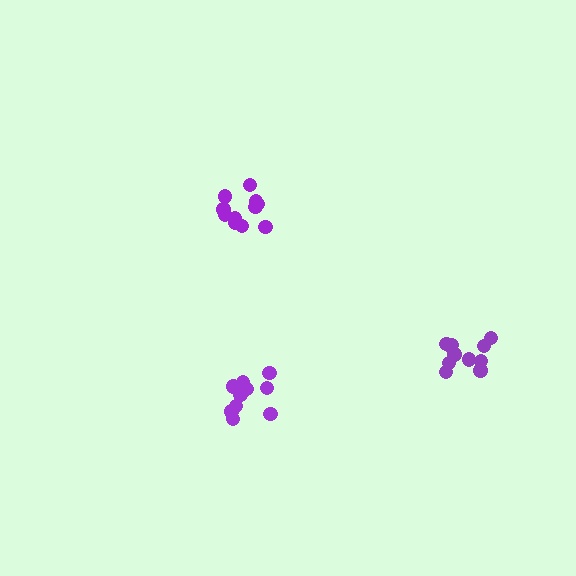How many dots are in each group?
Group 1: 12 dots, Group 2: 11 dots, Group 3: 11 dots (34 total).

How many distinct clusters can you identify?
There are 3 distinct clusters.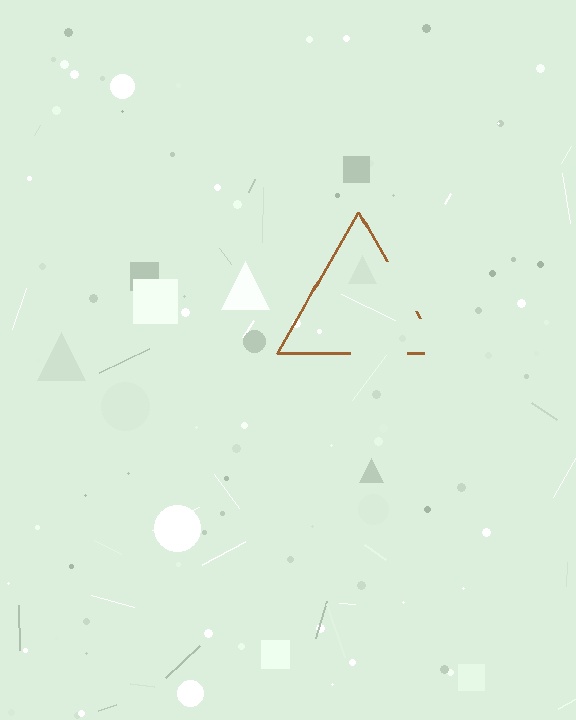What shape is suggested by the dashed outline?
The dashed outline suggests a triangle.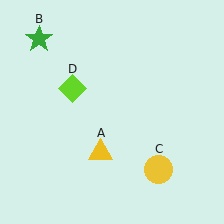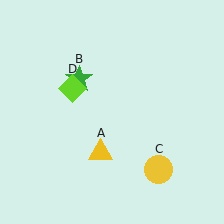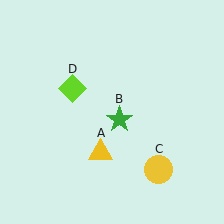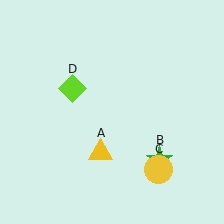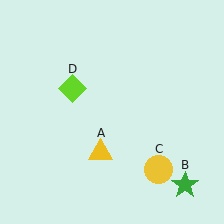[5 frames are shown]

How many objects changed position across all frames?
1 object changed position: green star (object B).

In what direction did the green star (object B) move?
The green star (object B) moved down and to the right.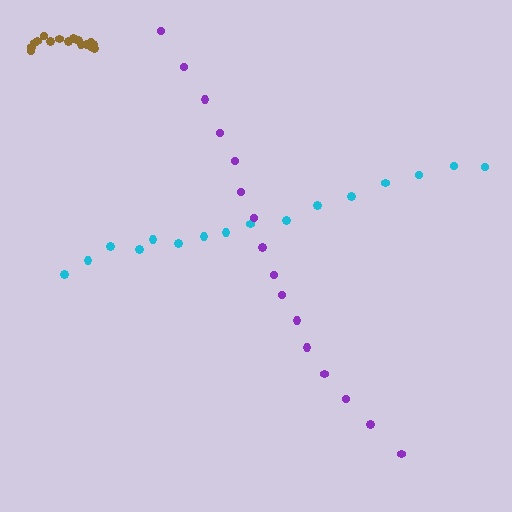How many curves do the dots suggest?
There are 3 distinct paths.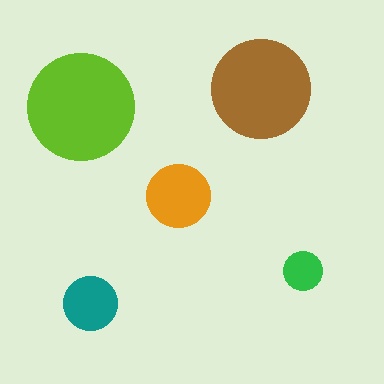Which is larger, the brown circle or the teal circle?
The brown one.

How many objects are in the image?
There are 5 objects in the image.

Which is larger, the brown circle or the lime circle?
The lime one.